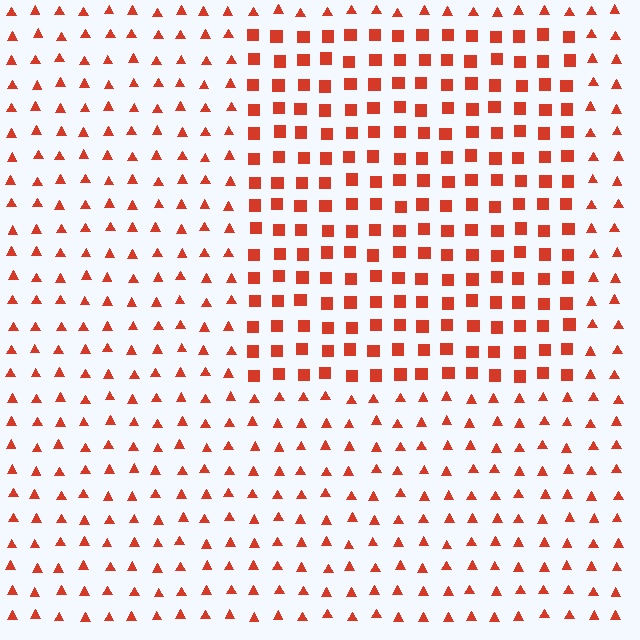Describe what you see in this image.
The image is filled with small red elements arranged in a uniform grid. A rectangle-shaped region contains squares, while the surrounding area contains triangles. The boundary is defined purely by the change in element shape.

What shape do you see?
I see a rectangle.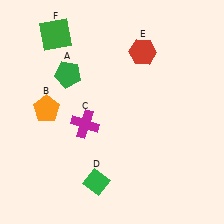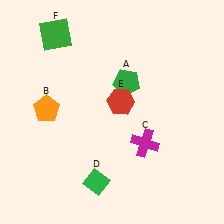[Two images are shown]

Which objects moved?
The objects that moved are: the green pentagon (A), the magenta cross (C), the red hexagon (E).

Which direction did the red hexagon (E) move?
The red hexagon (E) moved down.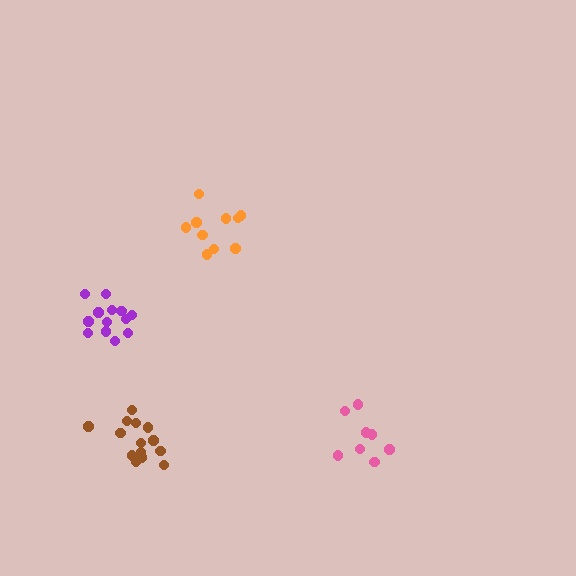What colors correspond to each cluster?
The clusters are colored: orange, brown, pink, purple.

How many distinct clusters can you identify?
There are 4 distinct clusters.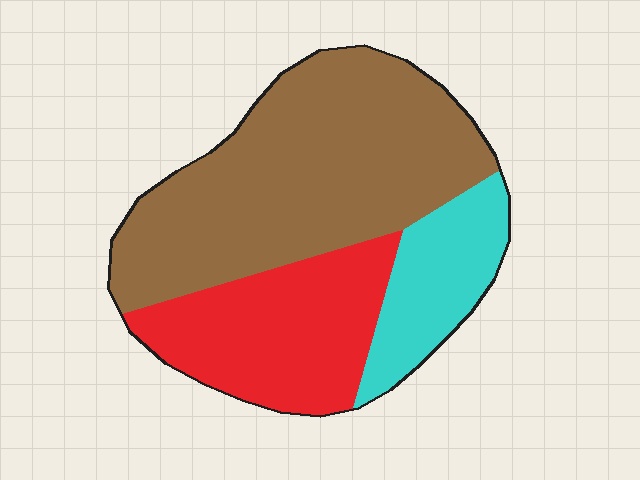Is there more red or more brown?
Brown.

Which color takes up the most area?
Brown, at roughly 55%.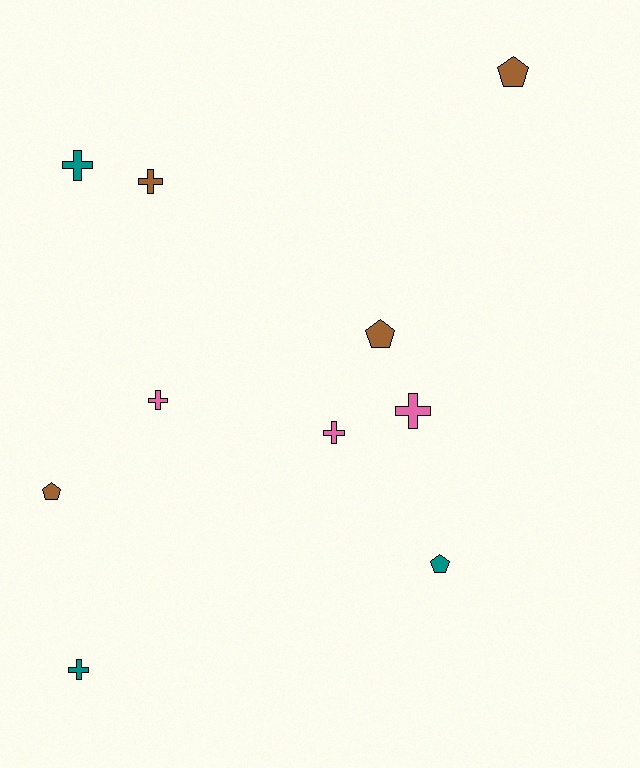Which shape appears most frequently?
Cross, with 6 objects.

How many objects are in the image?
There are 10 objects.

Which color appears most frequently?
Brown, with 4 objects.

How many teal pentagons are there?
There is 1 teal pentagon.